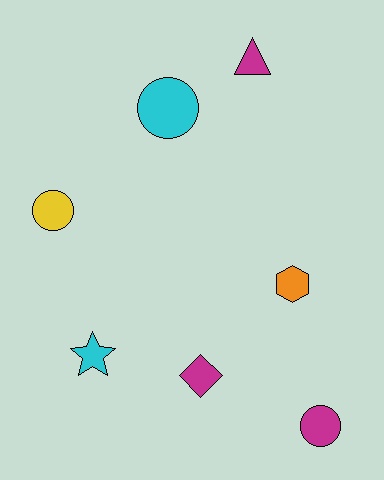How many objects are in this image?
There are 7 objects.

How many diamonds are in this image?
There is 1 diamond.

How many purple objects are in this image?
There are no purple objects.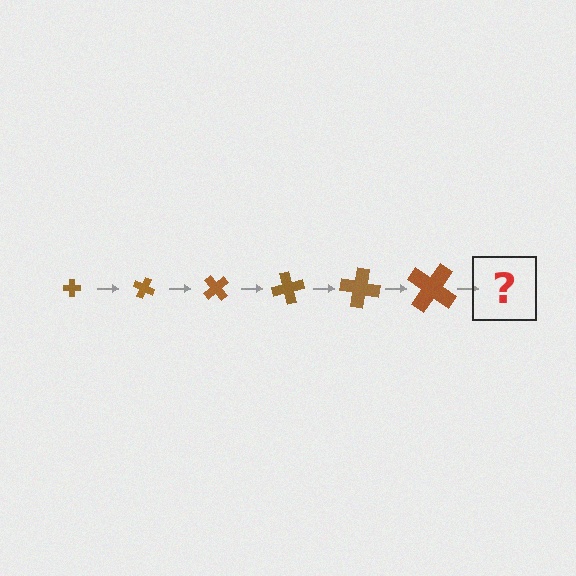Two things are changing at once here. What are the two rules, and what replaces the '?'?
The two rules are that the cross grows larger each step and it rotates 25 degrees each step. The '?' should be a cross, larger than the previous one and rotated 150 degrees from the start.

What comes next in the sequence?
The next element should be a cross, larger than the previous one and rotated 150 degrees from the start.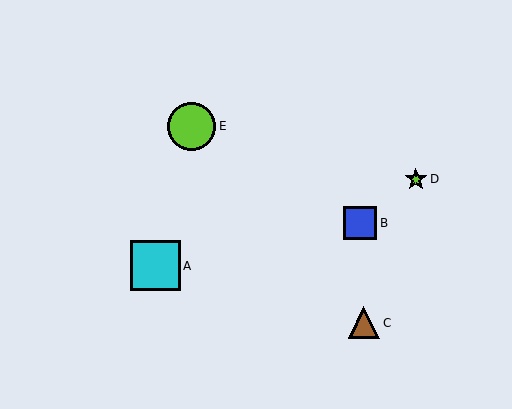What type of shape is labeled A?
Shape A is a cyan square.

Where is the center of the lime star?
The center of the lime star is at (416, 179).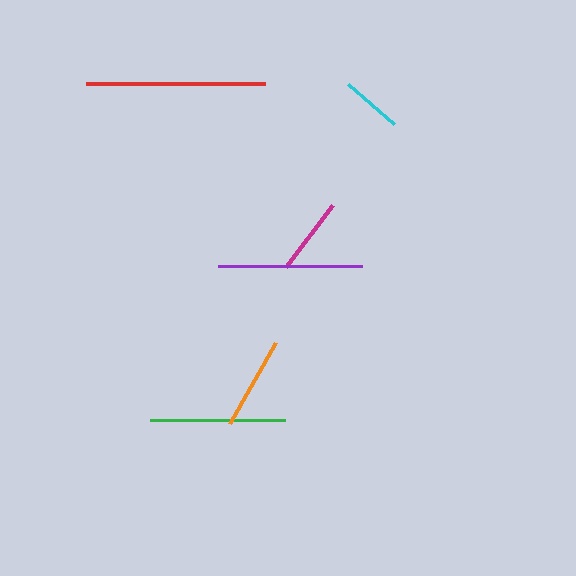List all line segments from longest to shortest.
From longest to shortest: red, purple, green, orange, magenta, cyan.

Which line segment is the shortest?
The cyan line is the shortest at approximately 61 pixels.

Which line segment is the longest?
The red line is the longest at approximately 179 pixels.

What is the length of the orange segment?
The orange segment is approximately 93 pixels long.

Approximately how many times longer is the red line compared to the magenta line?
The red line is approximately 2.3 times the length of the magenta line.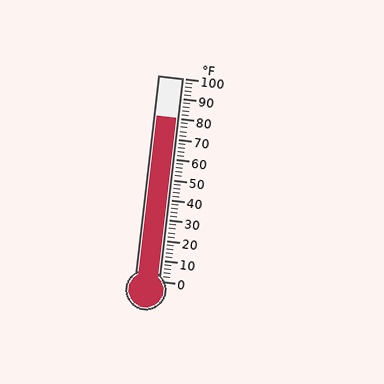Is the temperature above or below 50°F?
The temperature is above 50°F.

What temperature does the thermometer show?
The thermometer shows approximately 80°F.